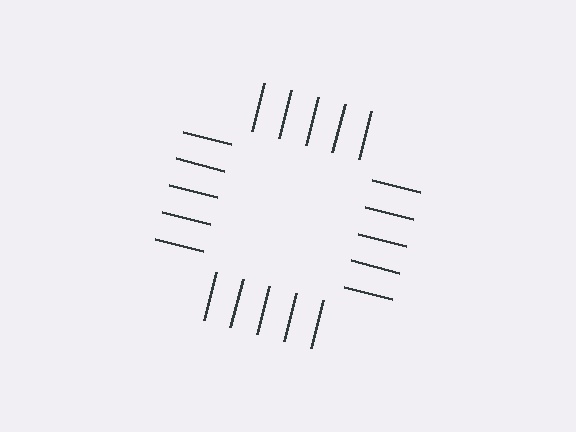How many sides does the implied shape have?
4 sides — the line-ends trace a square.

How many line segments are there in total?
20 — 5 along each of the 4 edges.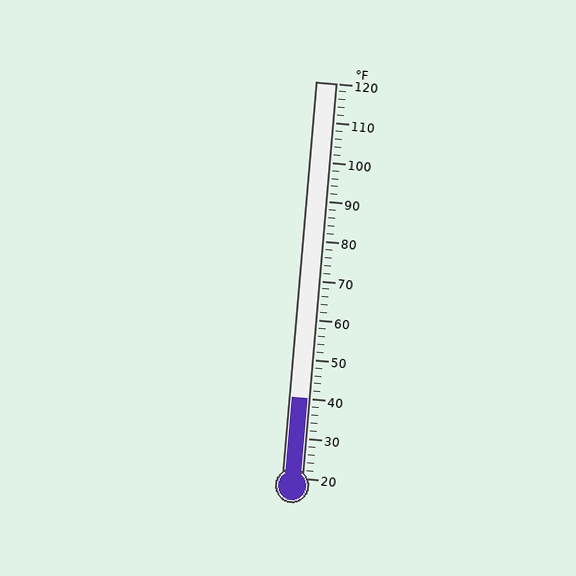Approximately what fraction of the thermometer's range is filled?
The thermometer is filled to approximately 20% of its range.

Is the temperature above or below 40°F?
The temperature is at 40°F.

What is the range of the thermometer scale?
The thermometer scale ranges from 20°F to 120°F.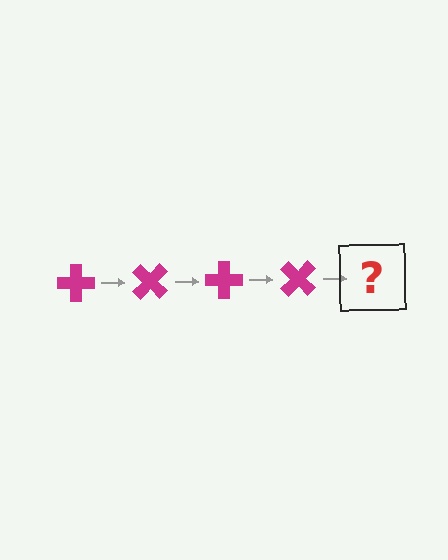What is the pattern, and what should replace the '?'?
The pattern is that the cross rotates 45 degrees each step. The '?' should be a magenta cross rotated 180 degrees.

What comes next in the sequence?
The next element should be a magenta cross rotated 180 degrees.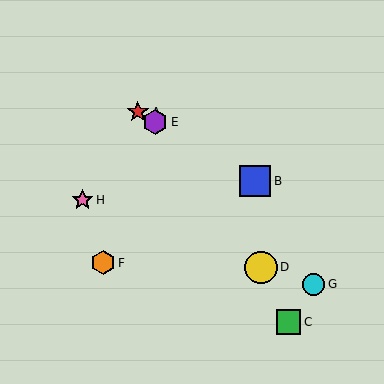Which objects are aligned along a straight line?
Objects A, B, E are aligned along a straight line.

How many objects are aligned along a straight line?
3 objects (A, B, E) are aligned along a straight line.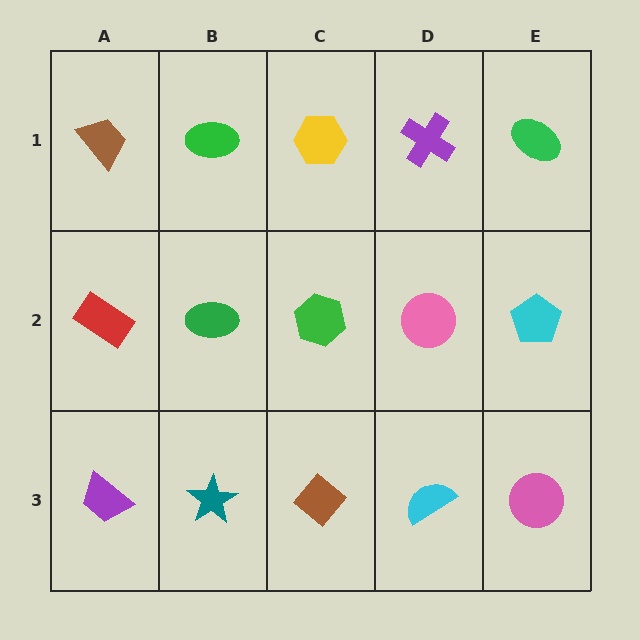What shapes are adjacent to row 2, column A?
A brown trapezoid (row 1, column A), a purple trapezoid (row 3, column A), a green ellipse (row 2, column B).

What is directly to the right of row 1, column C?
A purple cross.